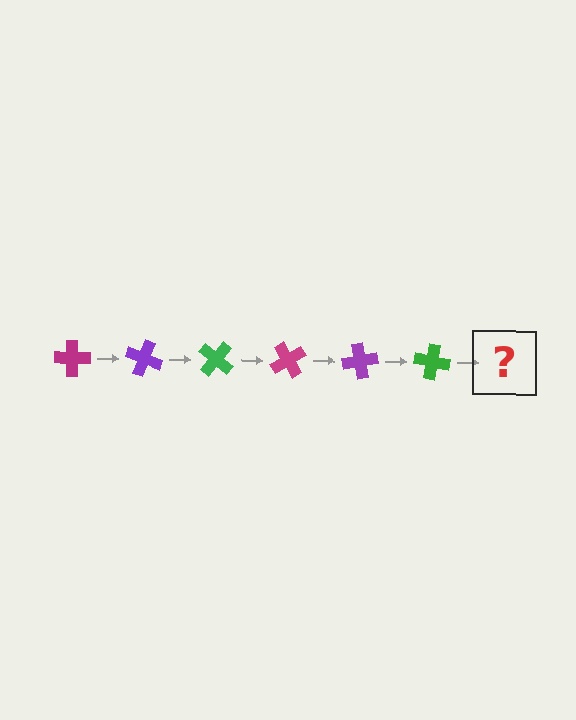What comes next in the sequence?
The next element should be a magenta cross, rotated 120 degrees from the start.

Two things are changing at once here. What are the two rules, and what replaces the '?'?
The two rules are that it rotates 20 degrees each step and the color cycles through magenta, purple, and green. The '?' should be a magenta cross, rotated 120 degrees from the start.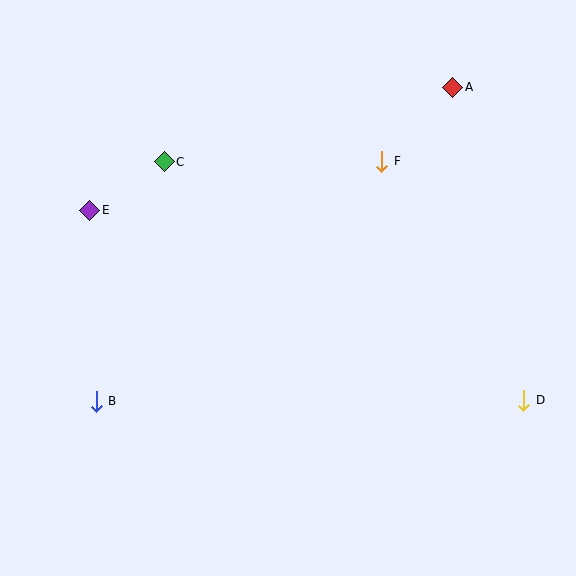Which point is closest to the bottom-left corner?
Point B is closest to the bottom-left corner.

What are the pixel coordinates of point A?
Point A is at (453, 87).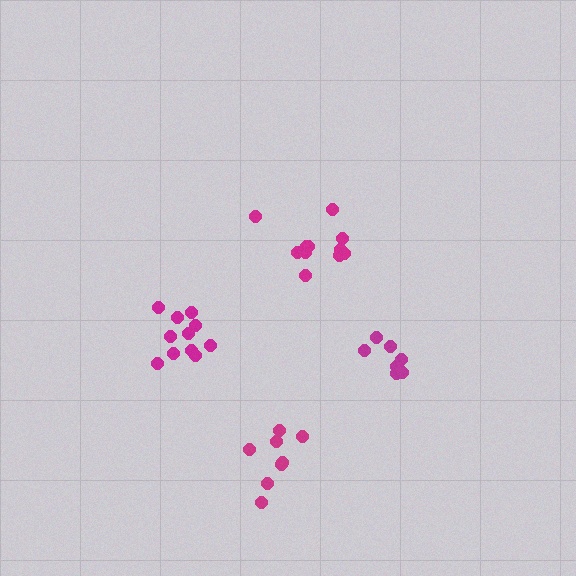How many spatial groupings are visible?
There are 4 spatial groupings.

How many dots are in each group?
Group 1: 11 dots, Group 2: 11 dots, Group 3: 7 dots, Group 4: 8 dots (37 total).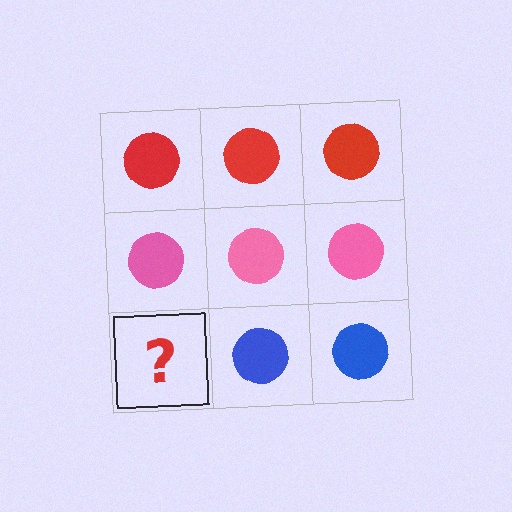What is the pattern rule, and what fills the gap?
The rule is that each row has a consistent color. The gap should be filled with a blue circle.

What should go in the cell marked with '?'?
The missing cell should contain a blue circle.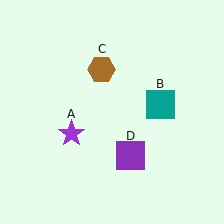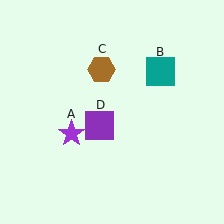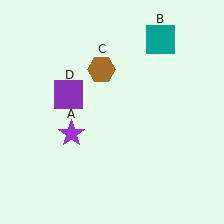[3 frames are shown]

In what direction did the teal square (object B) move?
The teal square (object B) moved up.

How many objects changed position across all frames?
2 objects changed position: teal square (object B), purple square (object D).